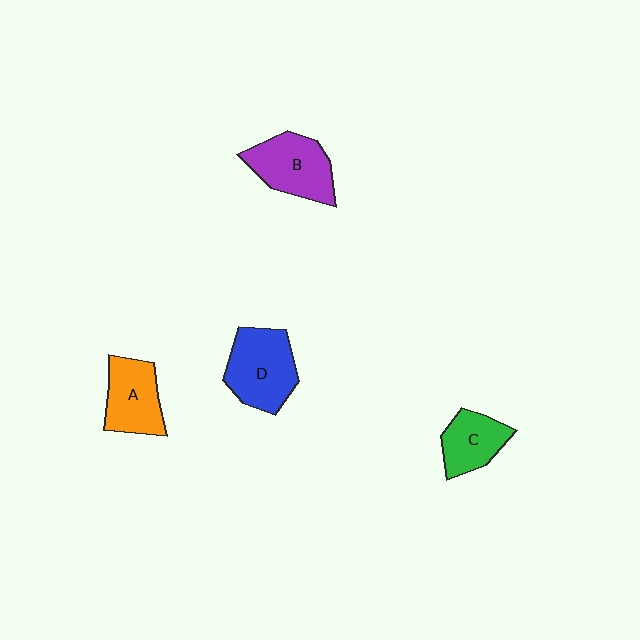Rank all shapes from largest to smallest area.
From largest to smallest: D (blue), B (purple), A (orange), C (green).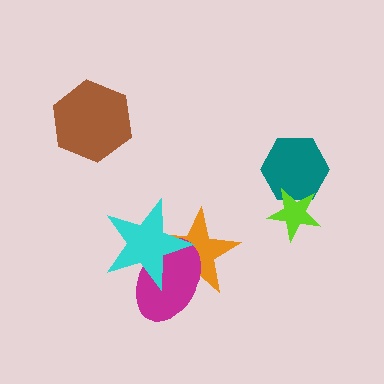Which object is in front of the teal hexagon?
The lime star is in front of the teal hexagon.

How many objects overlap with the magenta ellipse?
2 objects overlap with the magenta ellipse.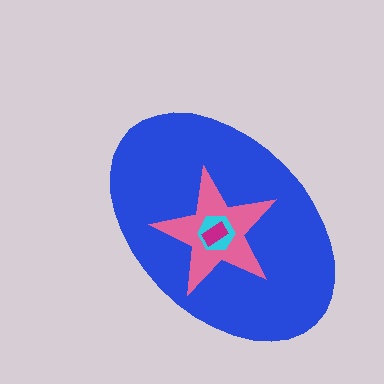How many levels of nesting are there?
4.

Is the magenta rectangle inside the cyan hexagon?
Yes.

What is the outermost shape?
The blue ellipse.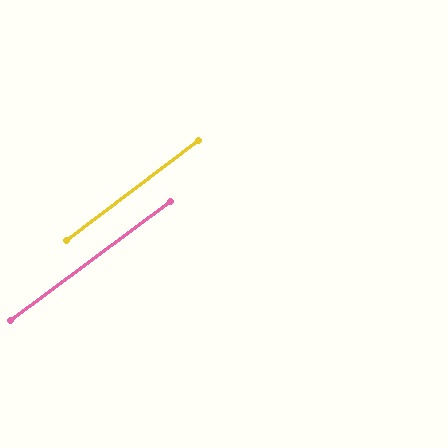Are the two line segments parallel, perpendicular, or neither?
Parallel — their directions differ by only 0.8°.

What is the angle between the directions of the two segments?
Approximately 1 degree.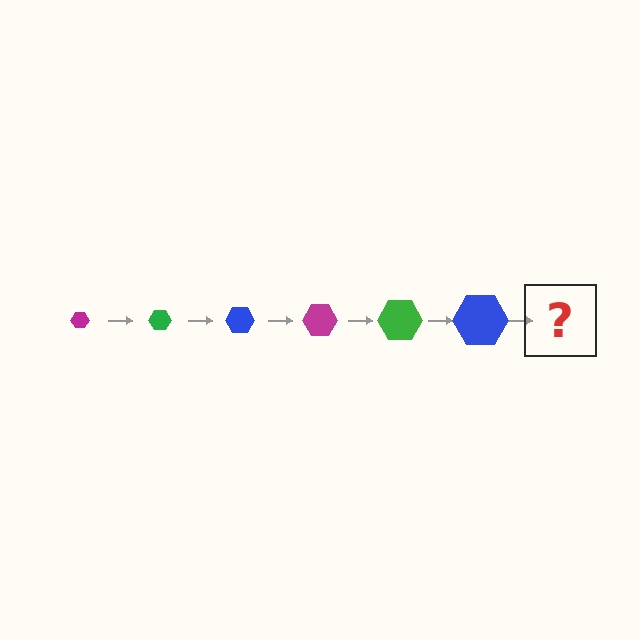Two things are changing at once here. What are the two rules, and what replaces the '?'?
The two rules are that the hexagon grows larger each step and the color cycles through magenta, green, and blue. The '?' should be a magenta hexagon, larger than the previous one.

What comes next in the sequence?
The next element should be a magenta hexagon, larger than the previous one.